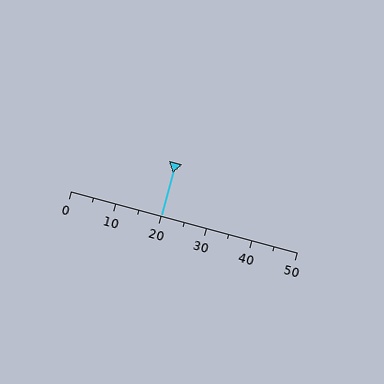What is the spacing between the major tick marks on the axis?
The major ticks are spaced 10 apart.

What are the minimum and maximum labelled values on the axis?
The axis runs from 0 to 50.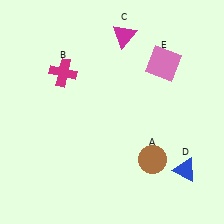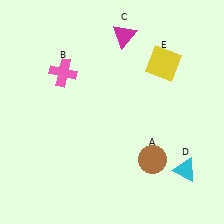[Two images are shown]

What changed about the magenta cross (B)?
In Image 1, B is magenta. In Image 2, it changed to pink.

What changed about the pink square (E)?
In Image 1, E is pink. In Image 2, it changed to yellow.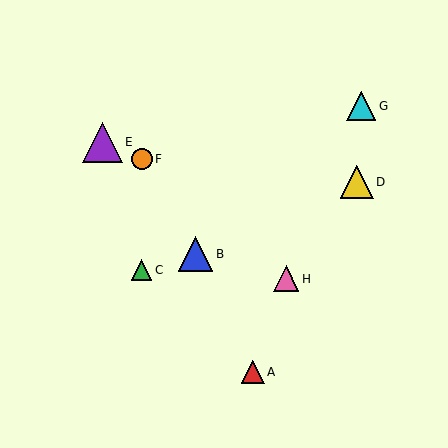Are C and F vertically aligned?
Yes, both are at x≈142.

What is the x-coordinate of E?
Object E is at x≈103.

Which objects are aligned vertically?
Objects C, F are aligned vertically.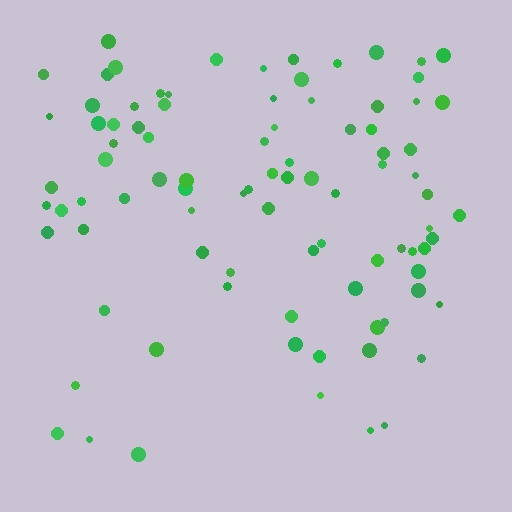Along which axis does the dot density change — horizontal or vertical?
Vertical.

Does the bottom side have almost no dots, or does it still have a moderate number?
Still a moderate number, just noticeably fewer than the top.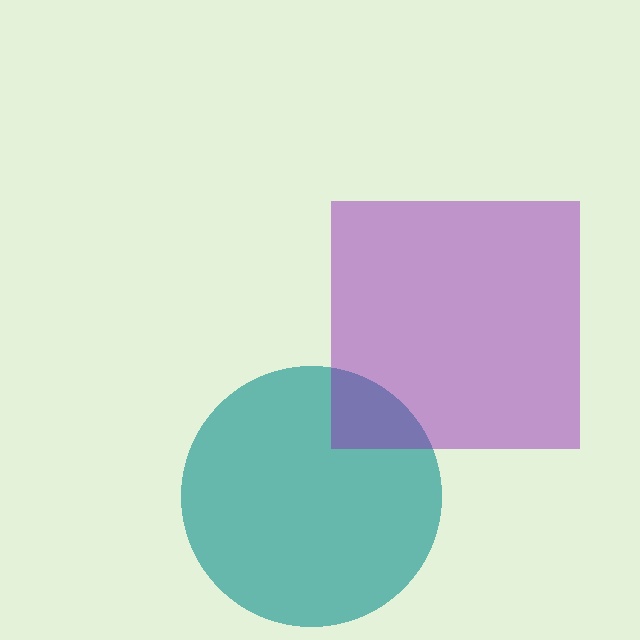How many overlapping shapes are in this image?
There are 2 overlapping shapes in the image.